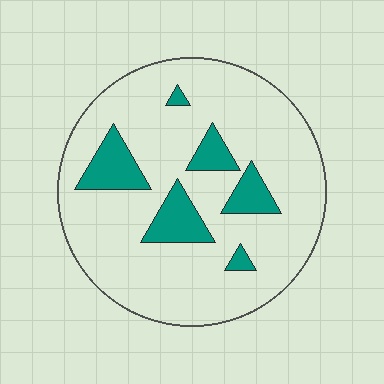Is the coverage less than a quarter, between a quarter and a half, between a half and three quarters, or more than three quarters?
Less than a quarter.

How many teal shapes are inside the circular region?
6.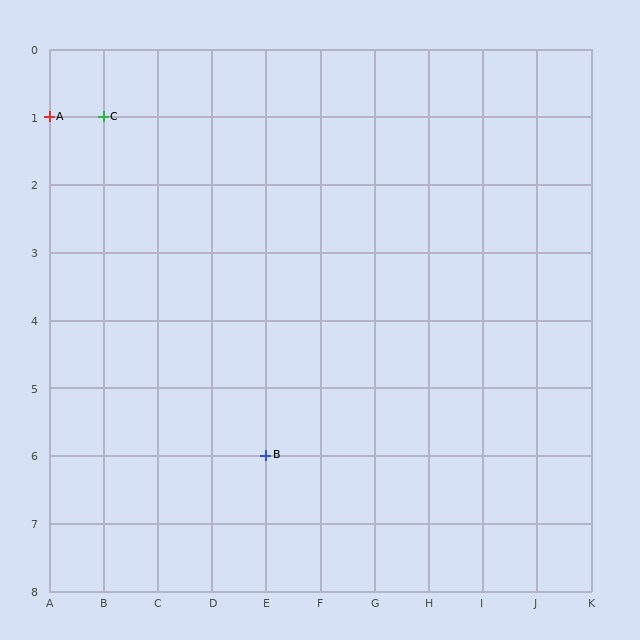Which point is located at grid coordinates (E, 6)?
Point B is at (E, 6).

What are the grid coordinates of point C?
Point C is at grid coordinates (B, 1).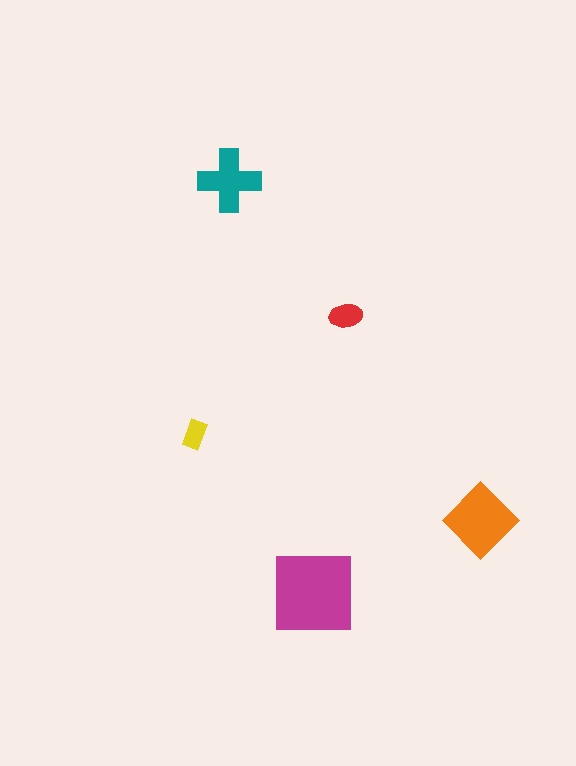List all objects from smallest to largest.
The yellow rectangle, the red ellipse, the teal cross, the orange diamond, the magenta square.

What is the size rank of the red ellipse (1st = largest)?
4th.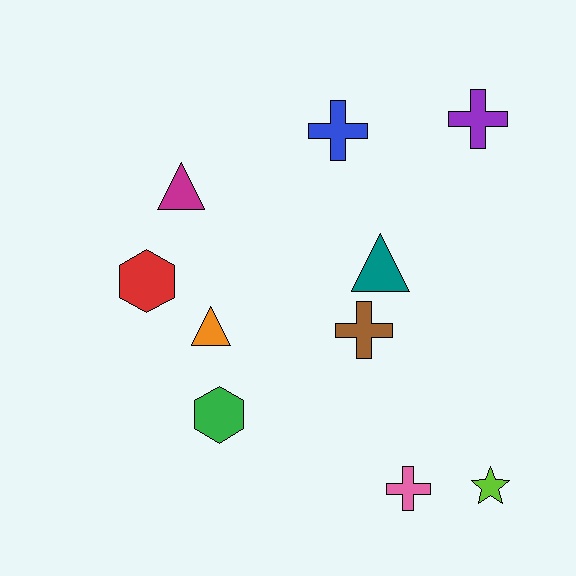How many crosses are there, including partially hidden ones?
There are 4 crosses.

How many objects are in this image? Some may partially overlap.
There are 10 objects.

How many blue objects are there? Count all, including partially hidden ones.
There is 1 blue object.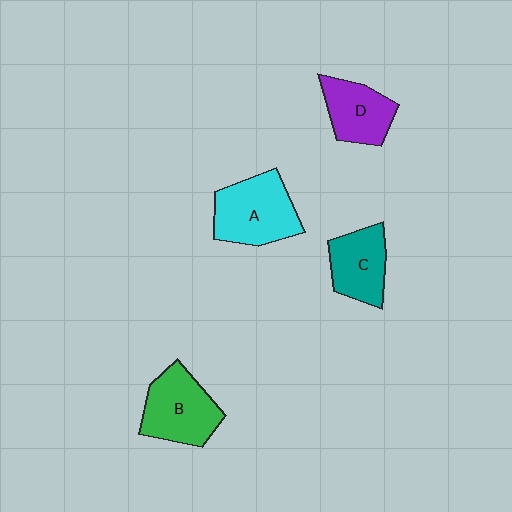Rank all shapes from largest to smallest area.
From largest to smallest: A (cyan), B (green), C (teal), D (purple).